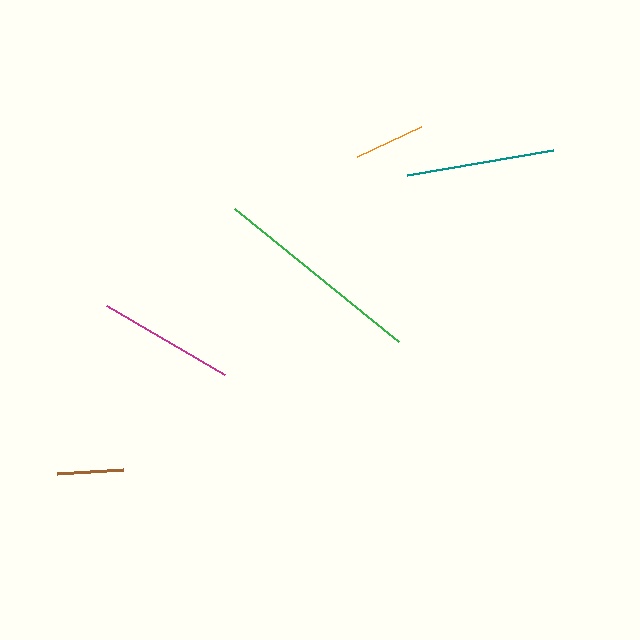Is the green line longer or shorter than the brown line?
The green line is longer than the brown line.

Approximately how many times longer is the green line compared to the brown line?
The green line is approximately 3.2 times the length of the brown line.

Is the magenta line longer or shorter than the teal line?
The teal line is longer than the magenta line.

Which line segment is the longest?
The green line is the longest at approximately 211 pixels.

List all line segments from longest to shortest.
From longest to shortest: green, teal, magenta, orange, brown.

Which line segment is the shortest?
The brown line is the shortest at approximately 66 pixels.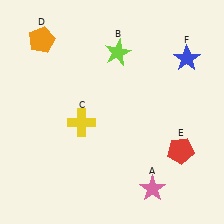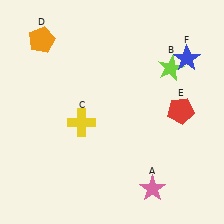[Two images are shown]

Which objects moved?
The objects that moved are: the lime star (B), the red pentagon (E).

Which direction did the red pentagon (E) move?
The red pentagon (E) moved up.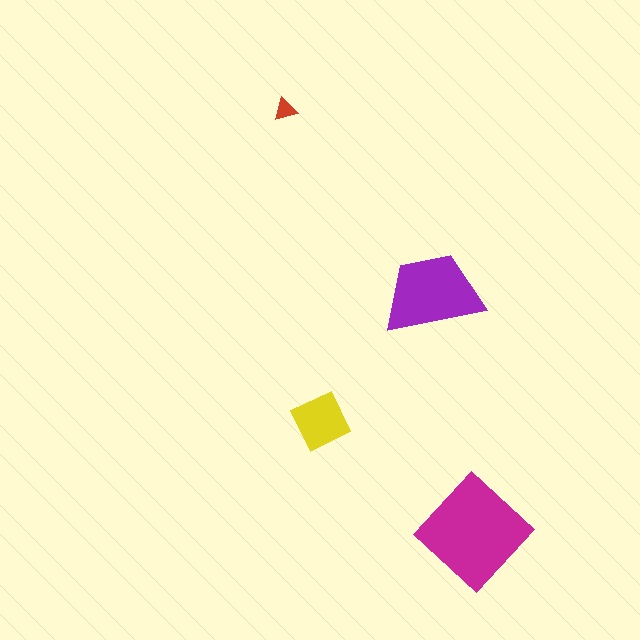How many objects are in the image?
There are 4 objects in the image.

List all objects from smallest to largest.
The red triangle, the yellow diamond, the purple trapezoid, the magenta diamond.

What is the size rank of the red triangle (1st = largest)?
4th.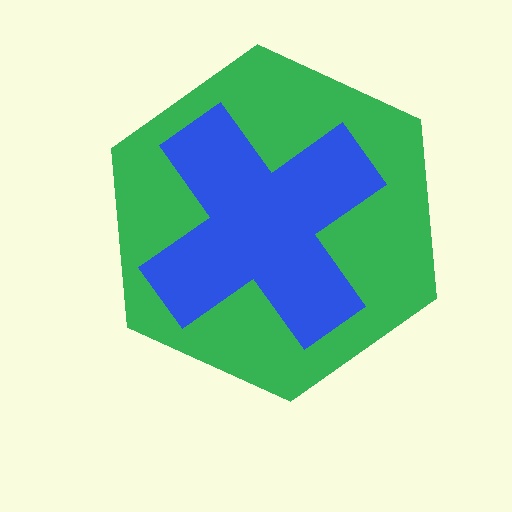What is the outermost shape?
The green hexagon.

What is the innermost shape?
The blue cross.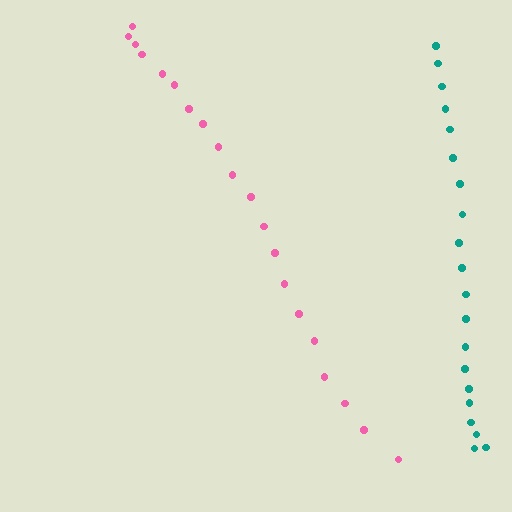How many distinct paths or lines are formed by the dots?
There are 2 distinct paths.